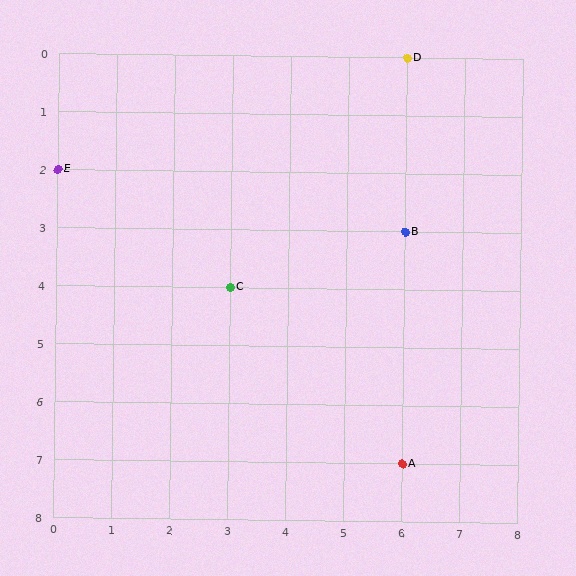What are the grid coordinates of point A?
Point A is at grid coordinates (6, 7).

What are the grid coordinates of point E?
Point E is at grid coordinates (0, 2).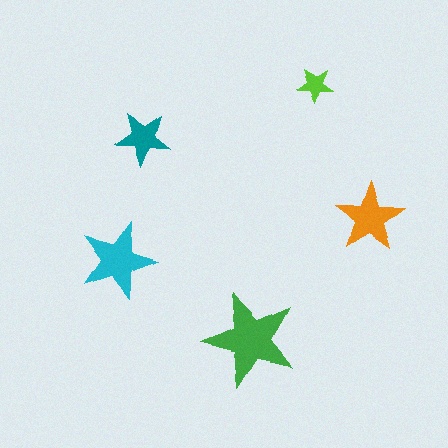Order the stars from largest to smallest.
the green one, the cyan one, the orange one, the teal one, the lime one.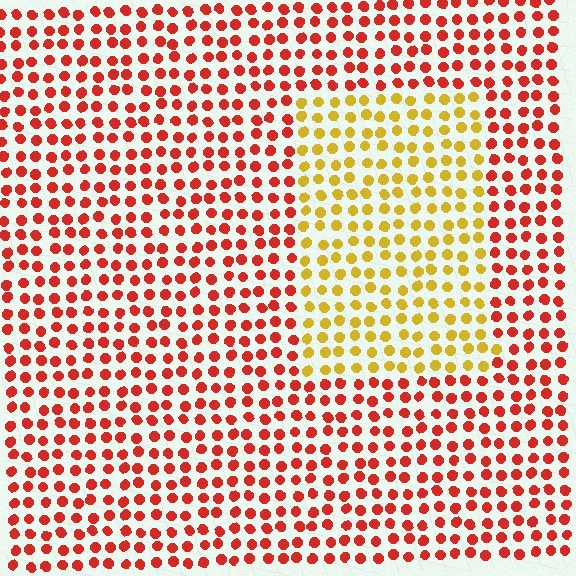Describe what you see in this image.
The image is filled with small red elements in a uniform arrangement. A rectangle-shaped region is visible where the elements are tinted to a slightly different hue, forming a subtle color boundary.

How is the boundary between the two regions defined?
The boundary is defined purely by a slight shift in hue (about 49 degrees). Spacing, size, and orientation are identical on both sides.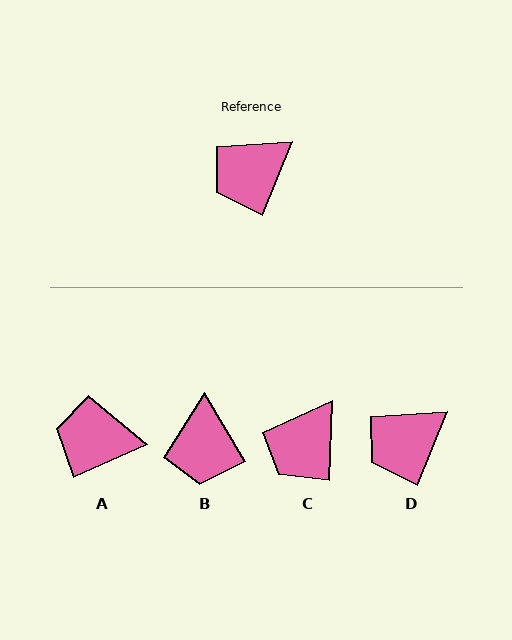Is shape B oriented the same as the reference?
No, it is off by about 53 degrees.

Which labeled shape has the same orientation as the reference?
D.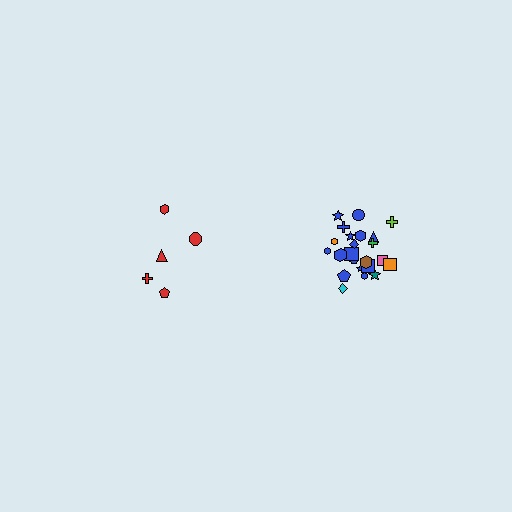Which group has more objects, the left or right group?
The right group.